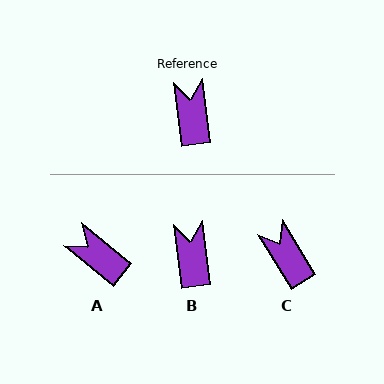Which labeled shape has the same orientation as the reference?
B.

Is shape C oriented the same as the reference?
No, it is off by about 24 degrees.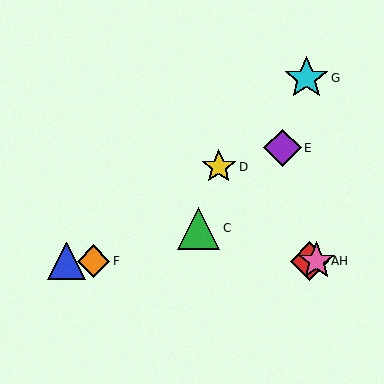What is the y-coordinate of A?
Object A is at y≈261.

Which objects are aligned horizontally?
Objects A, B, F, H are aligned horizontally.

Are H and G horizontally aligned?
No, H is at y≈261 and G is at y≈78.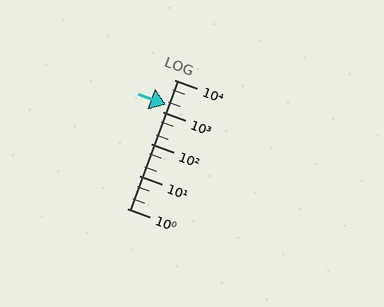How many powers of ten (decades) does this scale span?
The scale spans 4 decades, from 1 to 10000.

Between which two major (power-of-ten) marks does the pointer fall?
The pointer is between 1000 and 10000.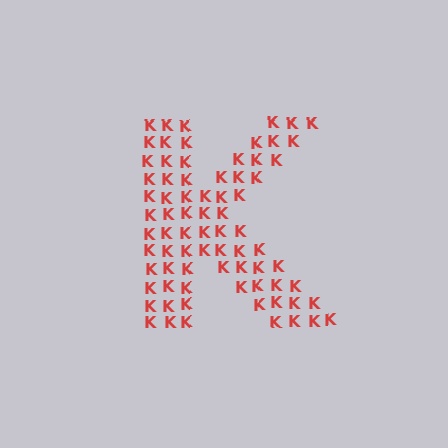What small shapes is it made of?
It is made of small letter K's.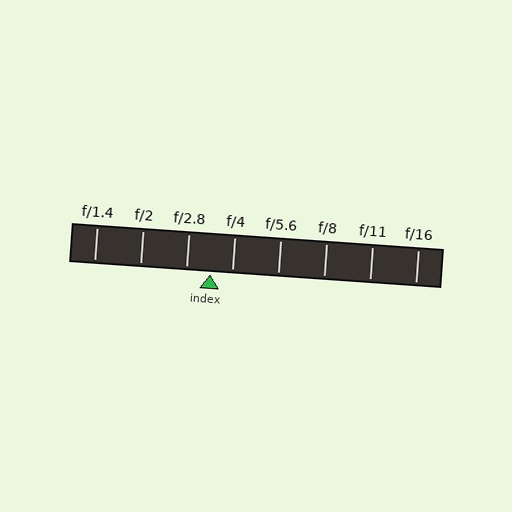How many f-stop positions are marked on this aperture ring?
There are 8 f-stop positions marked.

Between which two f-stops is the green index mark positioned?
The index mark is between f/2.8 and f/4.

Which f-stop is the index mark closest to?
The index mark is closest to f/4.